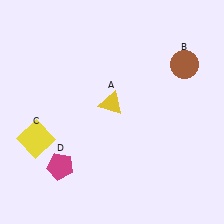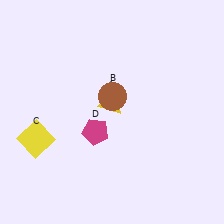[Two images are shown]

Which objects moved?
The objects that moved are: the brown circle (B), the magenta pentagon (D).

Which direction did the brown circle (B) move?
The brown circle (B) moved left.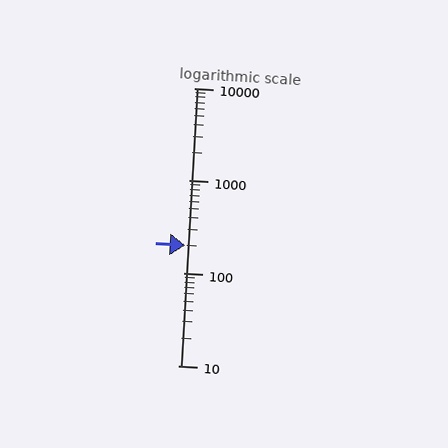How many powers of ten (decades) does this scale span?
The scale spans 3 decades, from 10 to 10000.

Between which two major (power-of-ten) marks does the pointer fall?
The pointer is between 100 and 1000.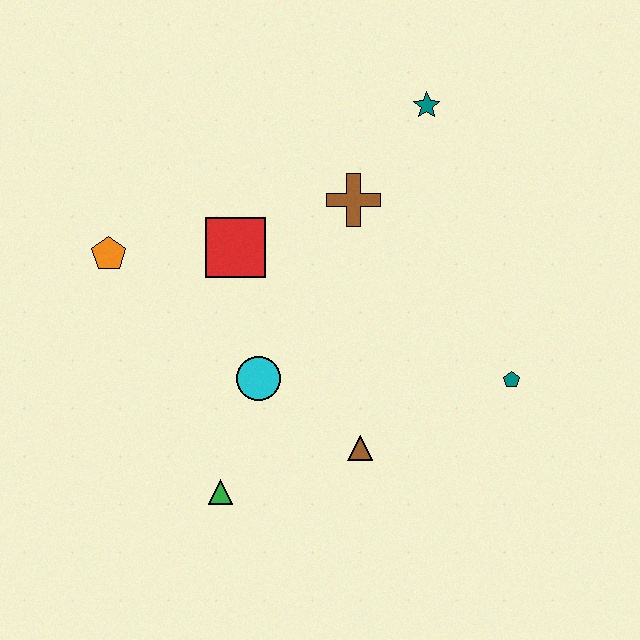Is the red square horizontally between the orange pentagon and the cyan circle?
Yes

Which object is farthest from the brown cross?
The green triangle is farthest from the brown cross.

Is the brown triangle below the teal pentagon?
Yes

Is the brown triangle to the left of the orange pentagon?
No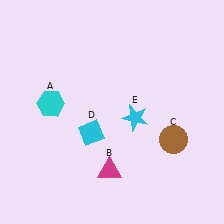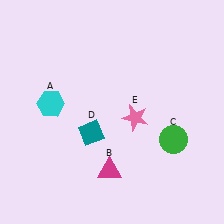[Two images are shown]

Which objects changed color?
C changed from brown to green. D changed from cyan to teal. E changed from cyan to pink.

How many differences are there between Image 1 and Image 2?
There are 3 differences between the two images.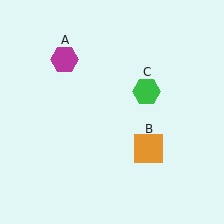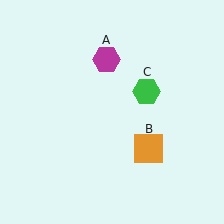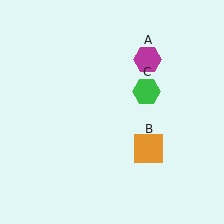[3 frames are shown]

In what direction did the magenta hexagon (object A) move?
The magenta hexagon (object A) moved right.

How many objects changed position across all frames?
1 object changed position: magenta hexagon (object A).